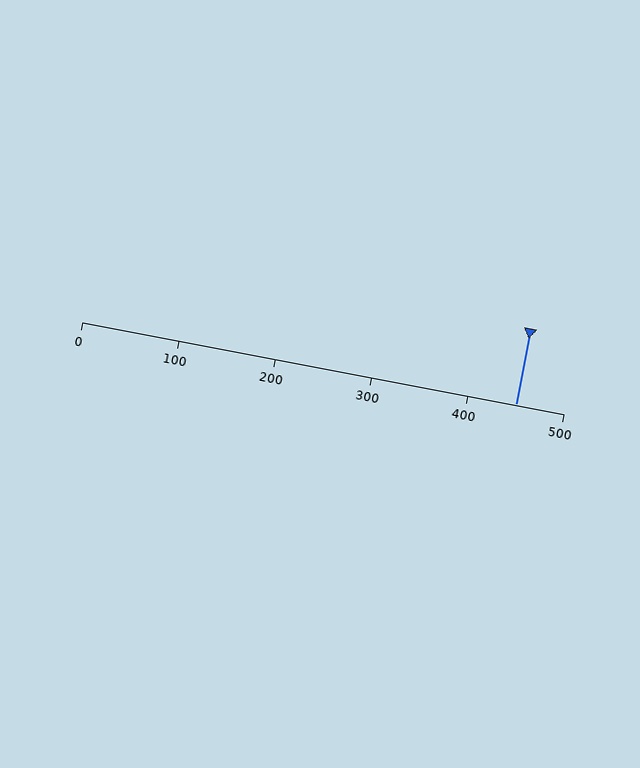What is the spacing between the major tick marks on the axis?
The major ticks are spaced 100 apart.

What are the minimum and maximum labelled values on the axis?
The axis runs from 0 to 500.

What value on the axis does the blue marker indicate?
The marker indicates approximately 450.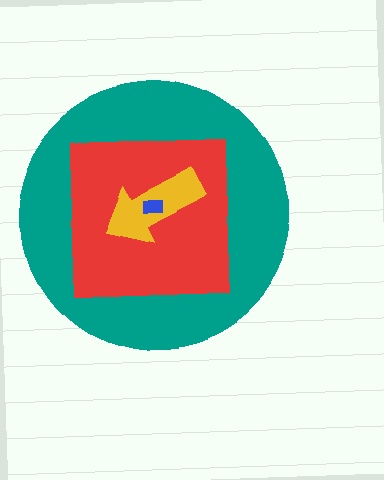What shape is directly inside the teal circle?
The red square.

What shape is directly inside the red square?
The yellow arrow.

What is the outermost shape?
The teal circle.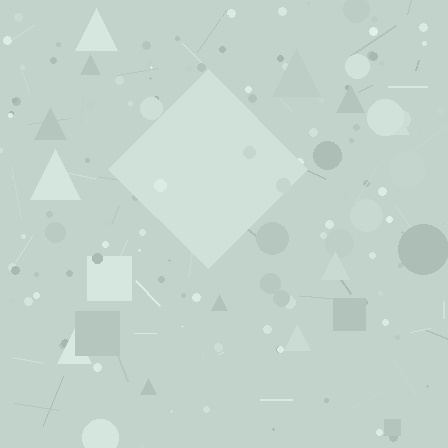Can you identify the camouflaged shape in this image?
The camouflaged shape is a diamond.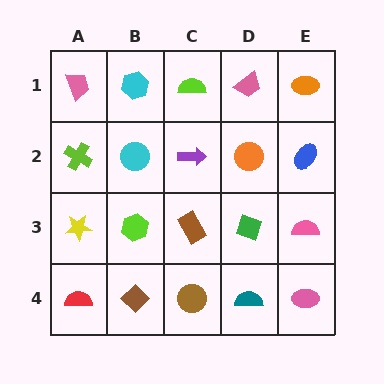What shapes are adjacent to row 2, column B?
A cyan hexagon (row 1, column B), a lime hexagon (row 3, column B), a lime cross (row 2, column A), a purple arrow (row 2, column C).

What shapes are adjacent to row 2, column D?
A pink trapezoid (row 1, column D), a green diamond (row 3, column D), a purple arrow (row 2, column C), a blue ellipse (row 2, column E).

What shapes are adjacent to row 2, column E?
An orange ellipse (row 1, column E), a pink semicircle (row 3, column E), an orange circle (row 2, column D).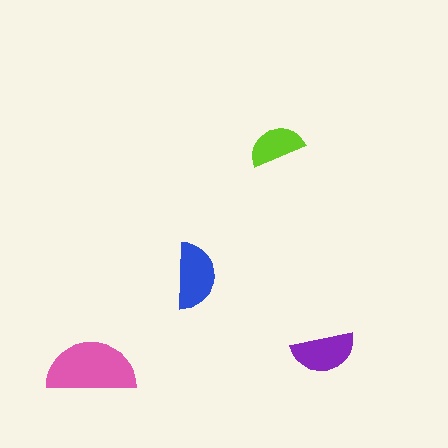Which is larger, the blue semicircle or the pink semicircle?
The pink one.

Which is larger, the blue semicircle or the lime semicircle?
The blue one.